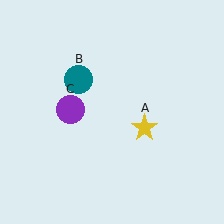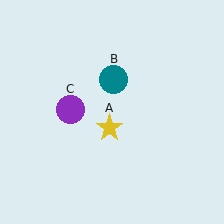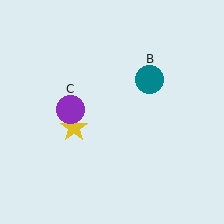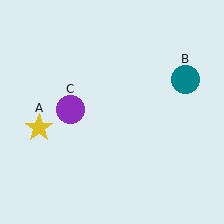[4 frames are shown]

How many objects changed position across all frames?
2 objects changed position: yellow star (object A), teal circle (object B).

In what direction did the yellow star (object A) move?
The yellow star (object A) moved left.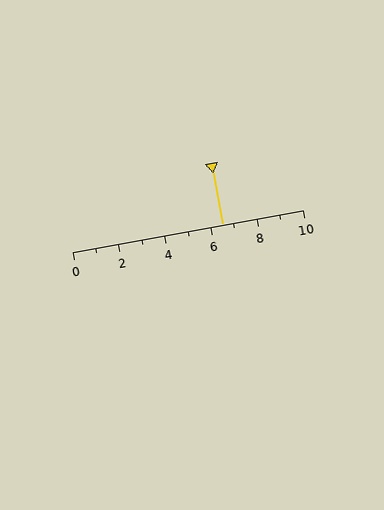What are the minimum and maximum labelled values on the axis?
The axis runs from 0 to 10.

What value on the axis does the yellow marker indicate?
The marker indicates approximately 6.5.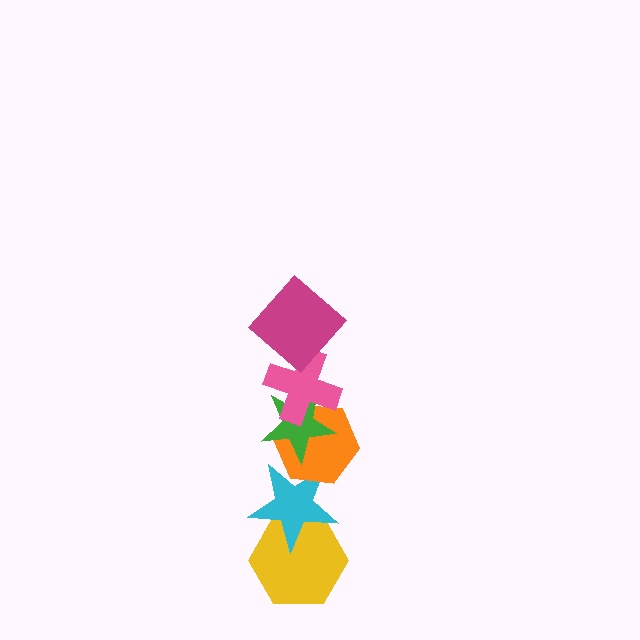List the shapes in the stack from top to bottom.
From top to bottom: the magenta diamond, the pink cross, the green star, the orange hexagon, the cyan star, the yellow hexagon.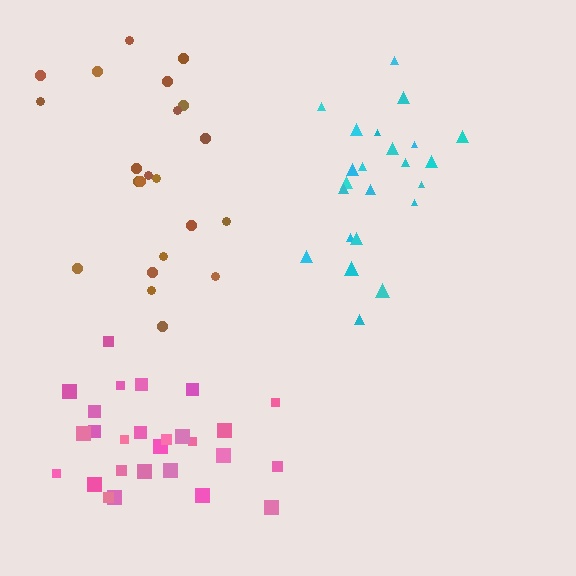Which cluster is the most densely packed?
Pink.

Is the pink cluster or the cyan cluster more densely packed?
Pink.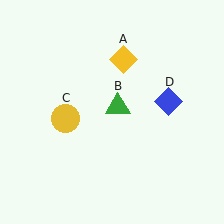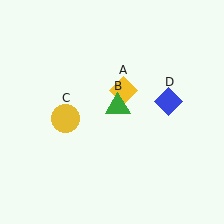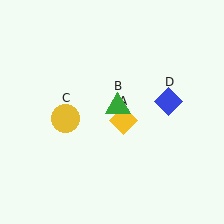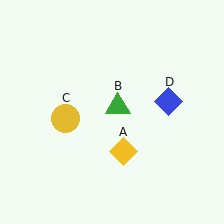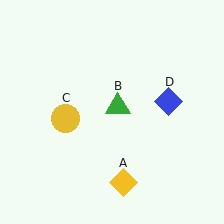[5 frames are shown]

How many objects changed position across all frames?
1 object changed position: yellow diamond (object A).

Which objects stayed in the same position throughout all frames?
Green triangle (object B) and yellow circle (object C) and blue diamond (object D) remained stationary.